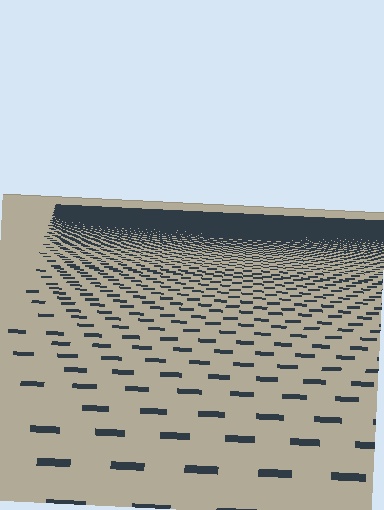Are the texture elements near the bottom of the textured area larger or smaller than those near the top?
Larger. Near the bottom, elements are closer to the viewer and appear at a bigger on-screen size.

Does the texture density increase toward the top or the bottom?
Density increases toward the top.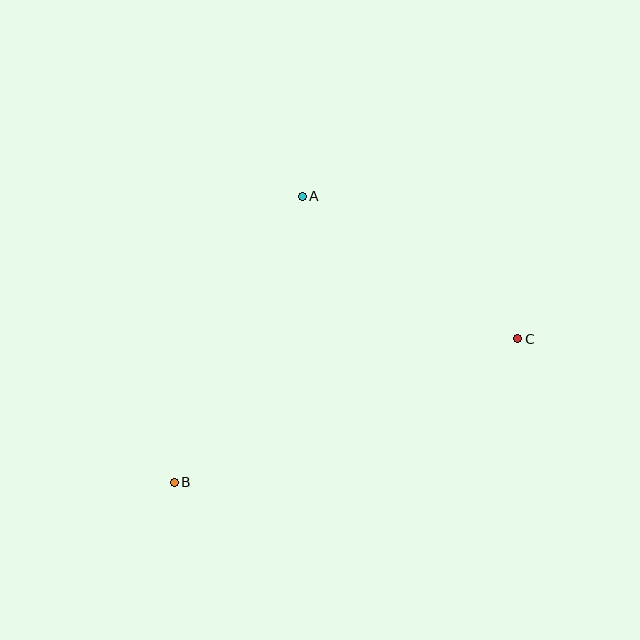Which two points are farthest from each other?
Points B and C are farthest from each other.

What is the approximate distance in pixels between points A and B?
The distance between A and B is approximately 313 pixels.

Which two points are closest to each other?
Points A and C are closest to each other.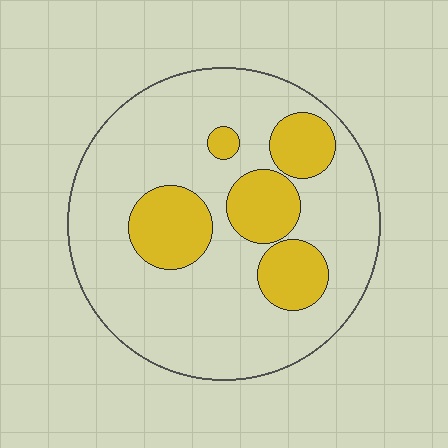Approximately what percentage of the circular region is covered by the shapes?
Approximately 25%.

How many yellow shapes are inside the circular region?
5.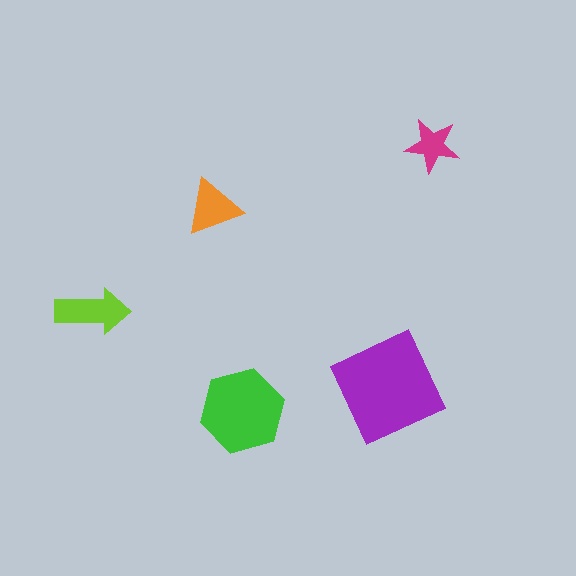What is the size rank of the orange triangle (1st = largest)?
4th.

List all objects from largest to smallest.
The purple square, the green hexagon, the lime arrow, the orange triangle, the magenta star.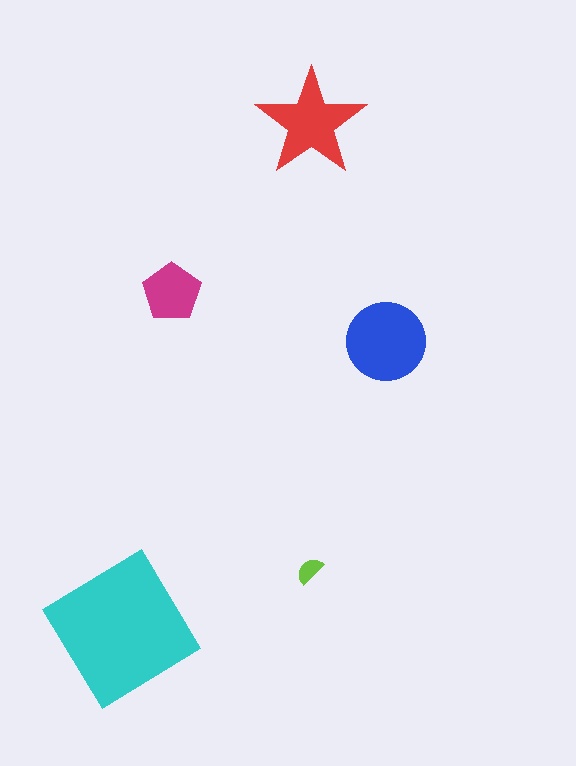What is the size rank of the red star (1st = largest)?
3rd.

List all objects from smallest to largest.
The lime semicircle, the magenta pentagon, the red star, the blue circle, the cyan diamond.